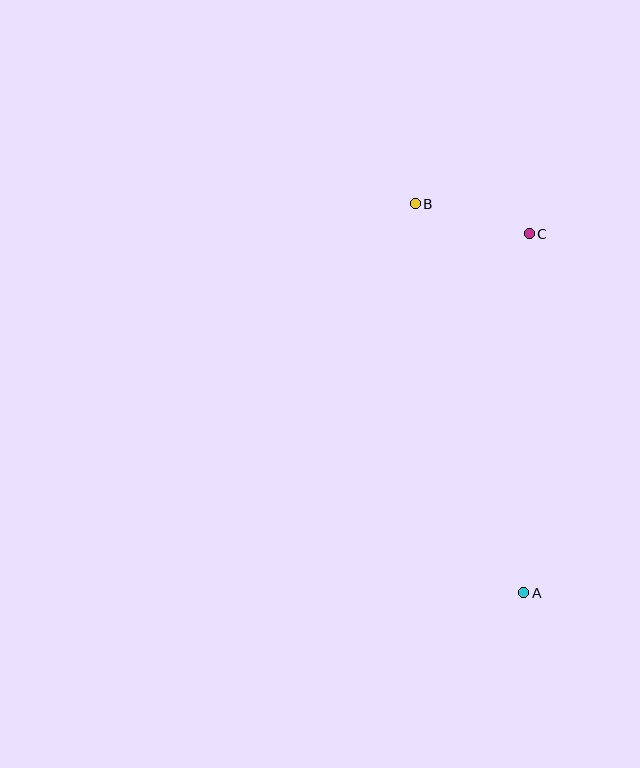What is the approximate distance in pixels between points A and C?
The distance between A and C is approximately 359 pixels.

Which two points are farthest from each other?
Points A and B are farthest from each other.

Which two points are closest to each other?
Points B and C are closest to each other.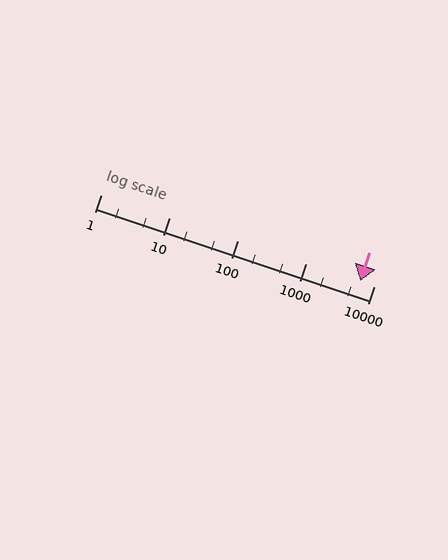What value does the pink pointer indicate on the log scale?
The pointer indicates approximately 6200.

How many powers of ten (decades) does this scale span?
The scale spans 4 decades, from 1 to 10000.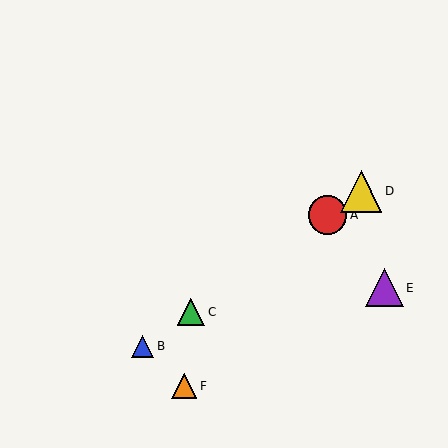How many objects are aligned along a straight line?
4 objects (A, B, C, D) are aligned along a straight line.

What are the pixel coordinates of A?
Object A is at (328, 215).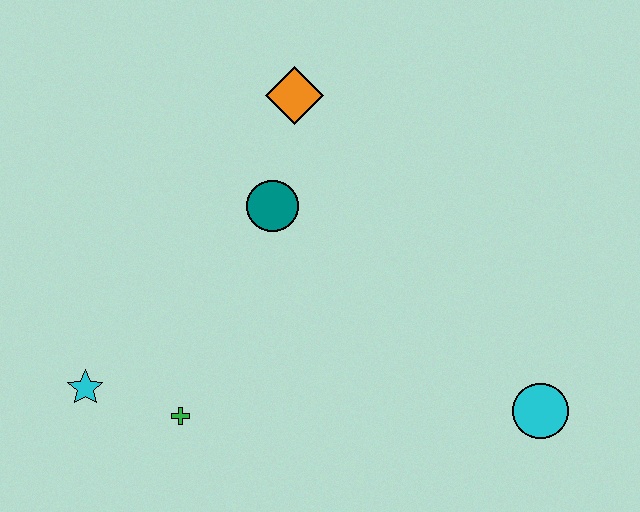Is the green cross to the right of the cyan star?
Yes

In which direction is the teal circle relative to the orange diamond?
The teal circle is below the orange diamond.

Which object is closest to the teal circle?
The orange diamond is closest to the teal circle.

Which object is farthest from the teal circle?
The cyan circle is farthest from the teal circle.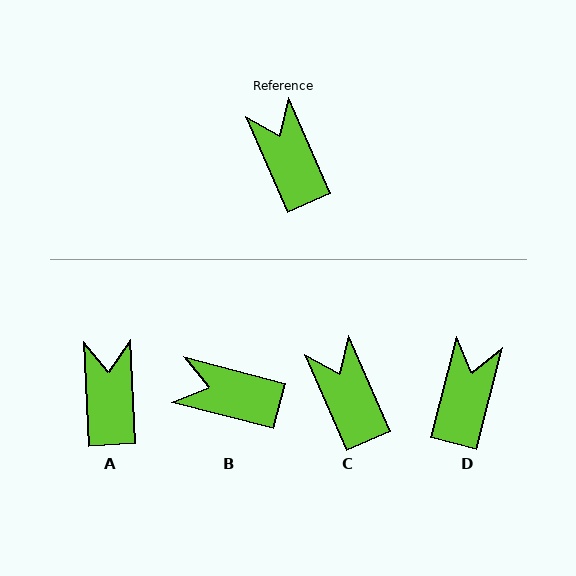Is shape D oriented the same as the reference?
No, it is off by about 38 degrees.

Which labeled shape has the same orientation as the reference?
C.